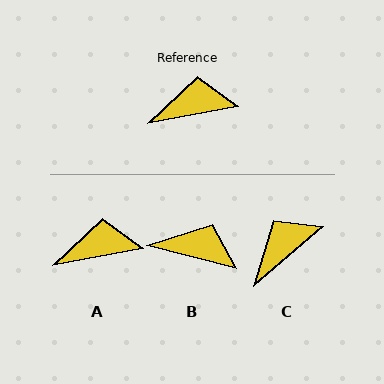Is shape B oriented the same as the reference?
No, it is off by about 25 degrees.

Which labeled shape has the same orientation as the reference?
A.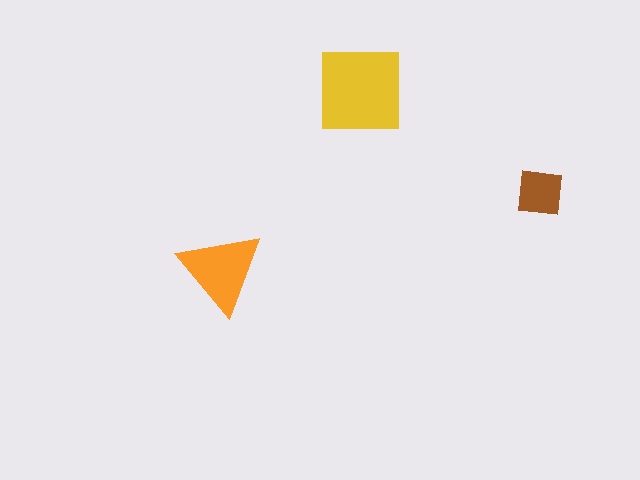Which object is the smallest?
The brown square.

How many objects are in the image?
There are 3 objects in the image.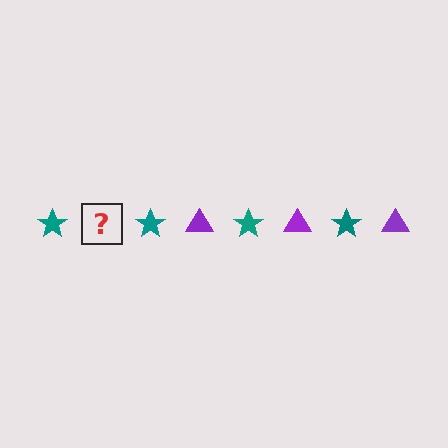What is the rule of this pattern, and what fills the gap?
The rule is that the pattern alternates between teal star and purple triangle. The gap should be filled with a purple triangle.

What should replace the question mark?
The question mark should be replaced with a purple triangle.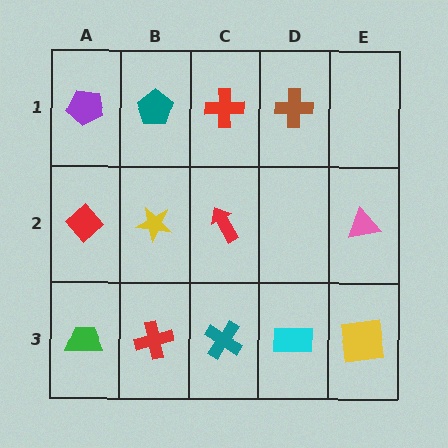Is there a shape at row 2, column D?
No, that cell is empty.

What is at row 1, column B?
A teal pentagon.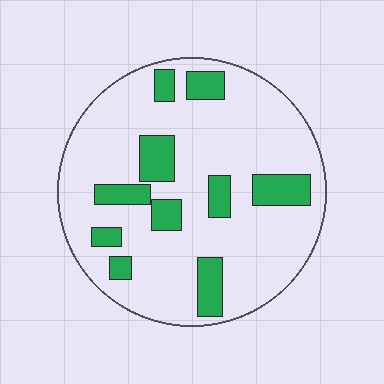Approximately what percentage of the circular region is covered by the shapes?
Approximately 20%.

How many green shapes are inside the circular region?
10.